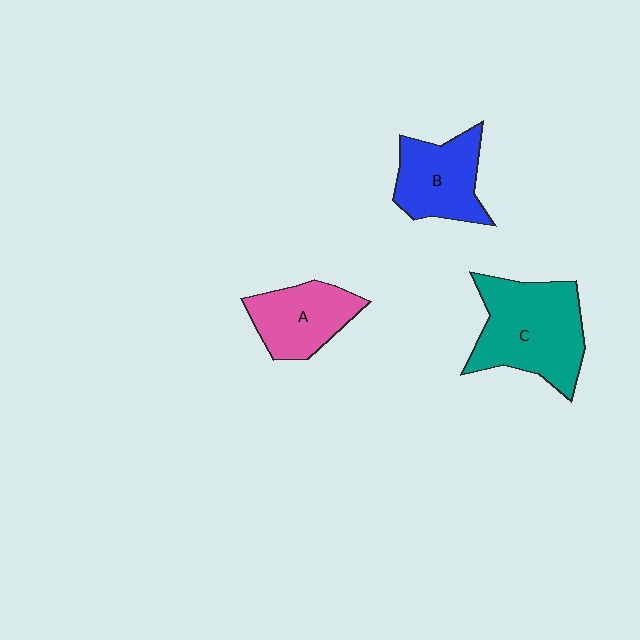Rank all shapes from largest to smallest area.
From largest to smallest: C (teal), B (blue), A (pink).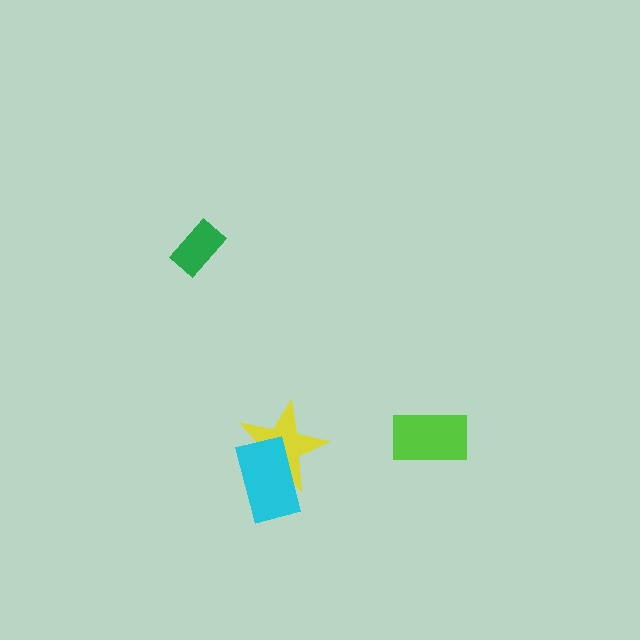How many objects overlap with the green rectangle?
0 objects overlap with the green rectangle.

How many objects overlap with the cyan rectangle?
1 object overlaps with the cyan rectangle.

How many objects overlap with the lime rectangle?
0 objects overlap with the lime rectangle.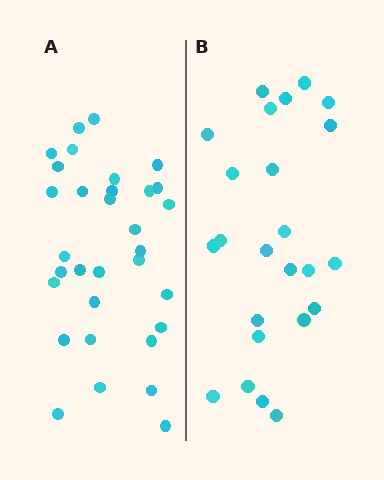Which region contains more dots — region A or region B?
Region A (the left region) has more dots.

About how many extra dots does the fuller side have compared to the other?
Region A has roughly 8 or so more dots than region B.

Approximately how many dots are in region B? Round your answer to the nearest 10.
About 20 dots. (The exact count is 24, which rounds to 20.)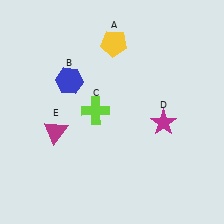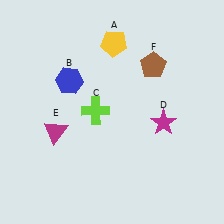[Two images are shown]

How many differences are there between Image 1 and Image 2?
There is 1 difference between the two images.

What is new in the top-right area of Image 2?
A brown pentagon (F) was added in the top-right area of Image 2.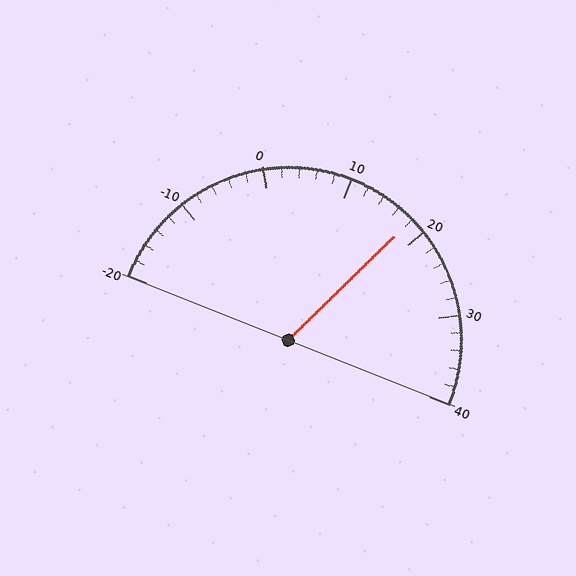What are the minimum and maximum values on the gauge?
The gauge ranges from -20 to 40.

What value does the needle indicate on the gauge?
The needle indicates approximately 18.